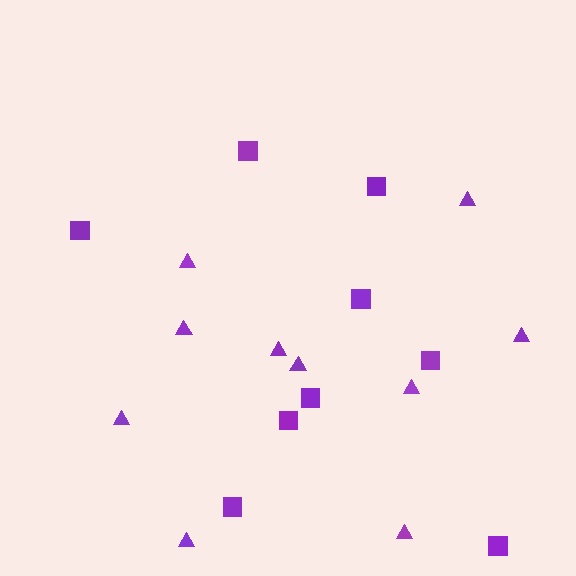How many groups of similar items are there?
There are 2 groups: one group of triangles (10) and one group of squares (9).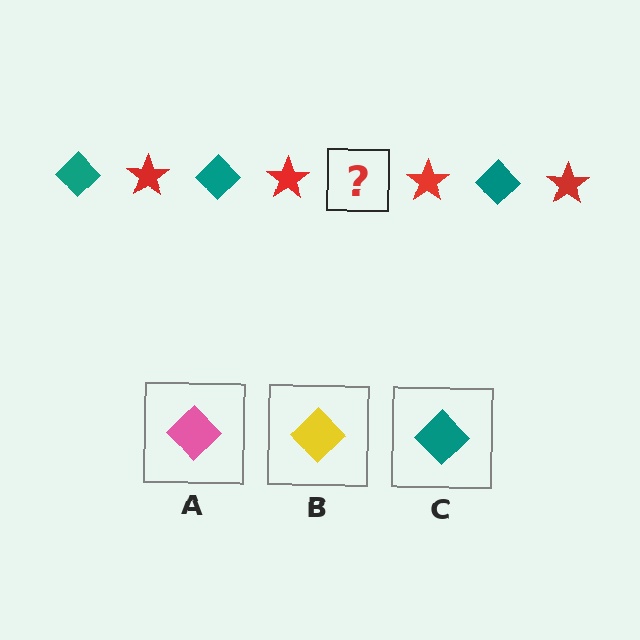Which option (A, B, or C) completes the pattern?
C.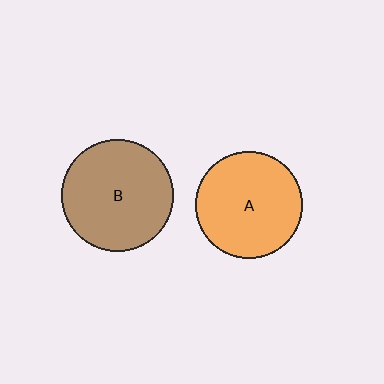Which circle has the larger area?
Circle B (brown).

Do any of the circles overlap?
No, none of the circles overlap.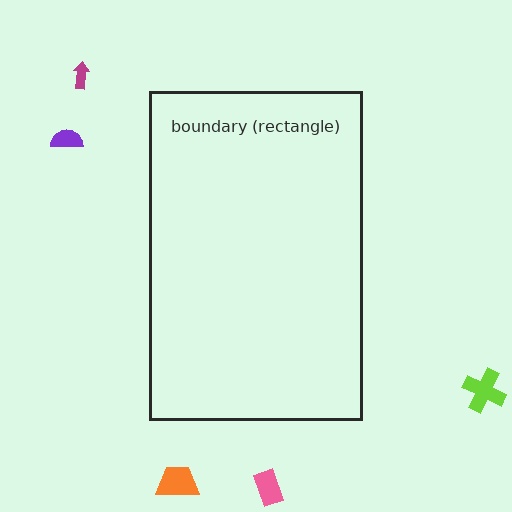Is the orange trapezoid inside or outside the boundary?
Outside.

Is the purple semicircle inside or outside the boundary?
Outside.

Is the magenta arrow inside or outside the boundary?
Outside.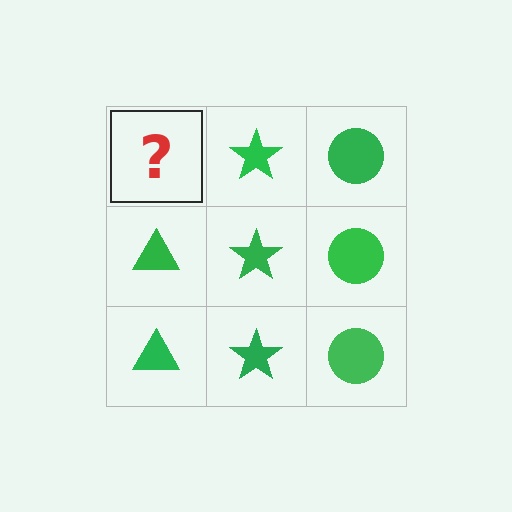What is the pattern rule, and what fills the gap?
The rule is that each column has a consistent shape. The gap should be filled with a green triangle.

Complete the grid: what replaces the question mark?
The question mark should be replaced with a green triangle.